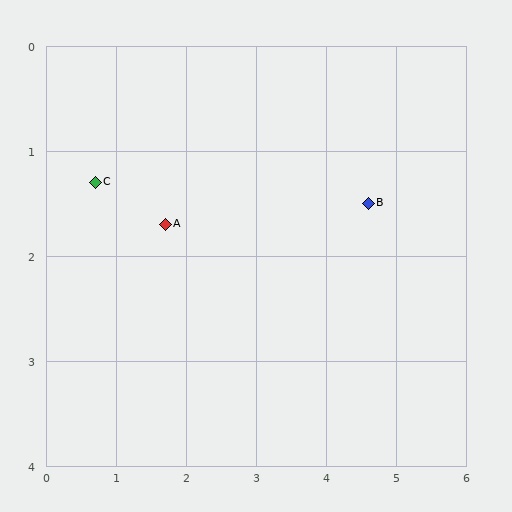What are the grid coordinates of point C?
Point C is at approximately (0.7, 1.3).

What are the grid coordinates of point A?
Point A is at approximately (1.7, 1.7).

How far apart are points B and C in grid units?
Points B and C are about 3.9 grid units apart.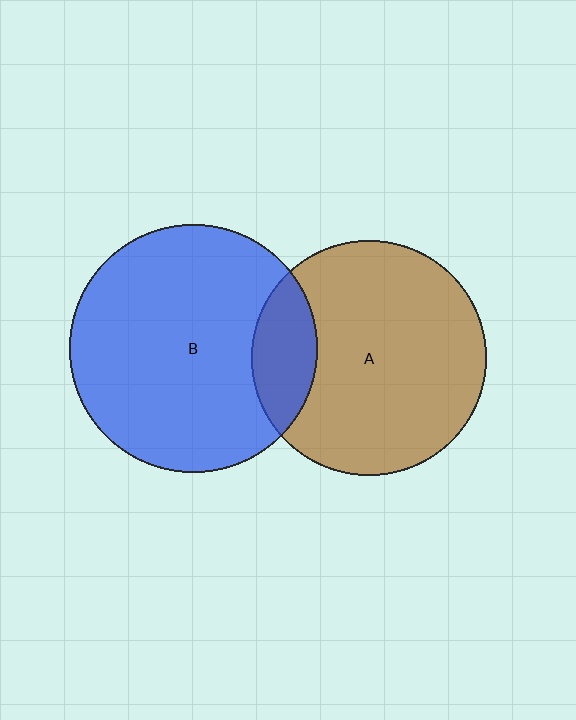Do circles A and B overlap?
Yes.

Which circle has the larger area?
Circle B (blue).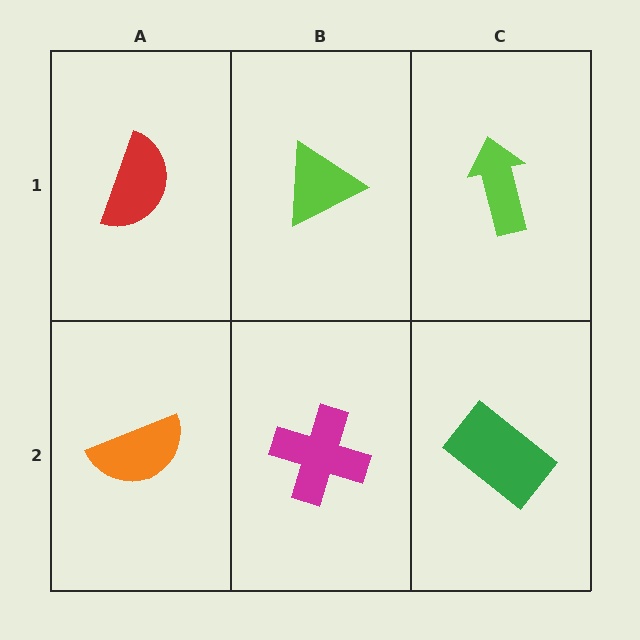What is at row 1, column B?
A lime triangle.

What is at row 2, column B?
A magenta cross.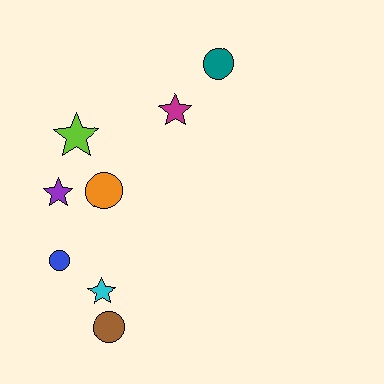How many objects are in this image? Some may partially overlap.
There are 8 objects.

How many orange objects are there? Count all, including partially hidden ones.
There is 1 orange object.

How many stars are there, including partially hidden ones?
There are 4 stars.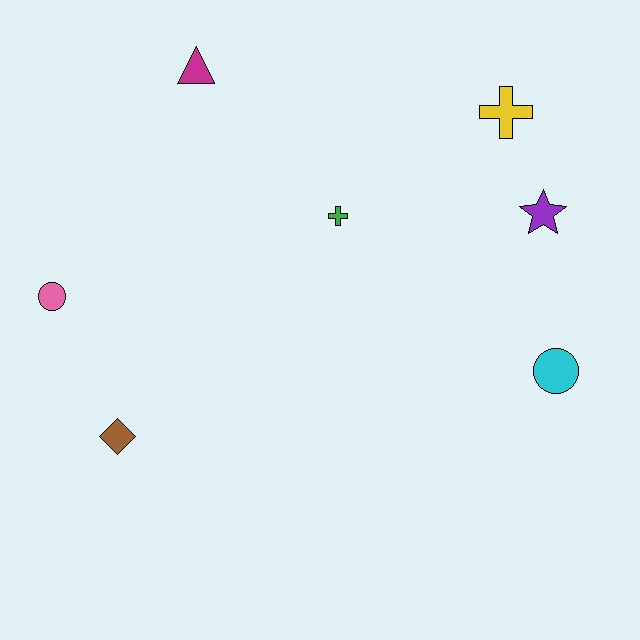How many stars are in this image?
There is 1 star.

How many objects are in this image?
There are 7 objects.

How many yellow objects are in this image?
There is 1 yellow object.